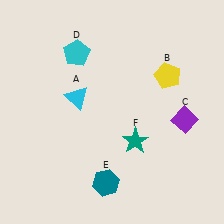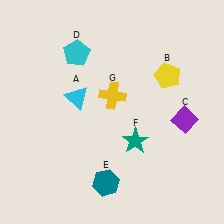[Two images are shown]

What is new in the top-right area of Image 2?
A yellow cross (G) was added in the top-right area of Image 2.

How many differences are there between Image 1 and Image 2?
There is 1 difference between the two images.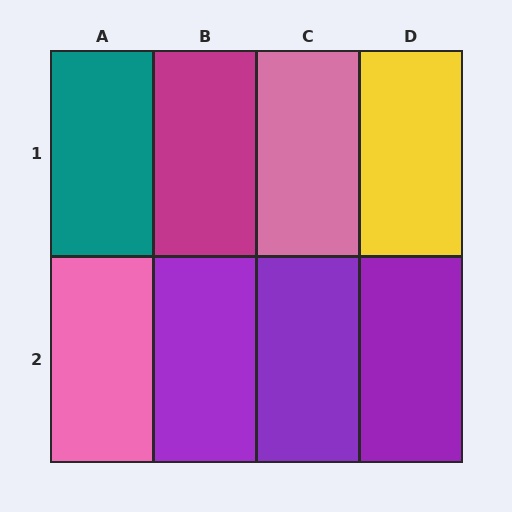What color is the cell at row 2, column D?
Purple.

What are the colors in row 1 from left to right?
Teal, magenta, pink, yellow.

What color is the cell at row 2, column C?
Purple.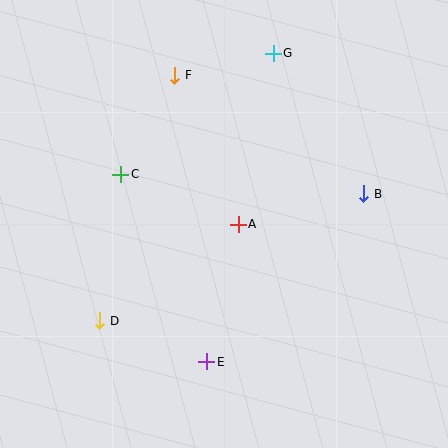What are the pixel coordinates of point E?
Point E is at (207, 362).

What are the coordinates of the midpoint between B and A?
The midpoint between B and A is at (301, 209).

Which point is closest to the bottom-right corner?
Point E is closest to the bottom-right corner.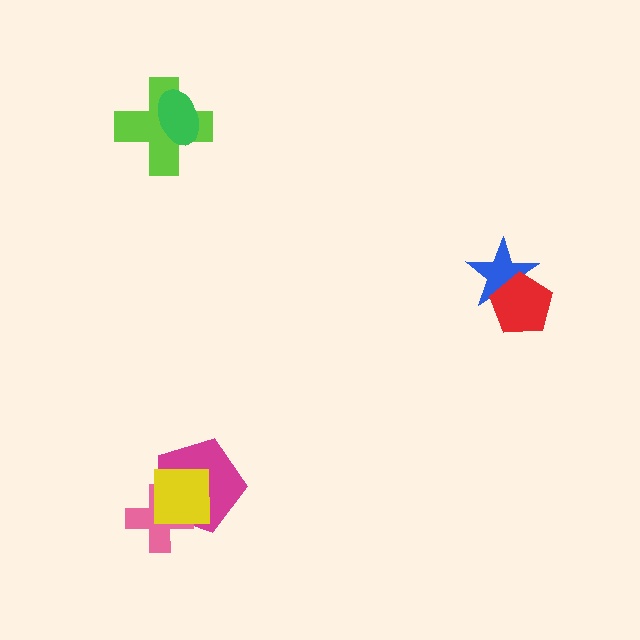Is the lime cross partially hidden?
Yes, it is partially covered by another shape.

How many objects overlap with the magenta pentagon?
2 objects overlap with the magenta pentagon.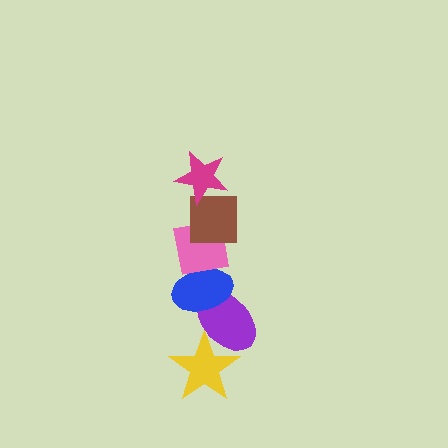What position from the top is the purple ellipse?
The purple ellipse is 5th from the top.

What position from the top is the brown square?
The brown square is 2nd from the top.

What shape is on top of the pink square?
The brown square is on top of the pink square.